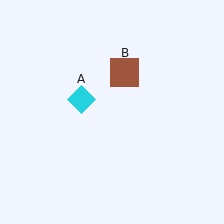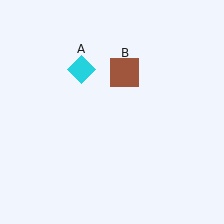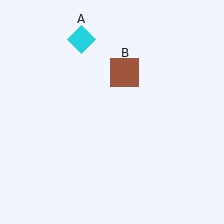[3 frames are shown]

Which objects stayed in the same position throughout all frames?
Brown square (object B) remained stationary.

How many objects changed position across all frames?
1 object changed position: cyan diamond (object A).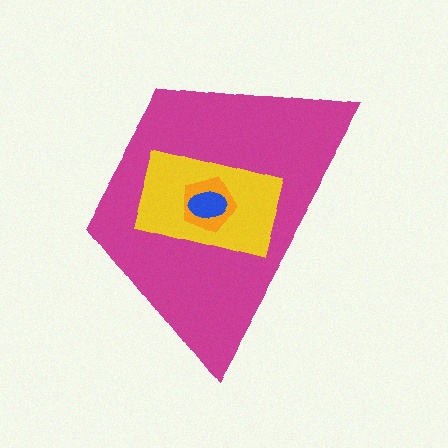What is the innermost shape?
The blue ellipse.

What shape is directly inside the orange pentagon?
The blue ellipse.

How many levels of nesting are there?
4.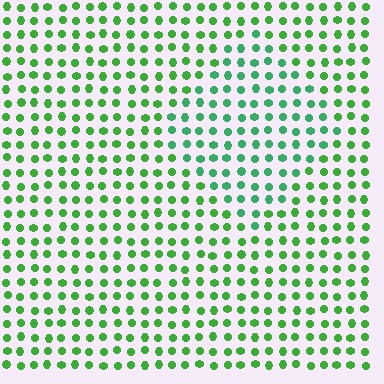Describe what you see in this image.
The image is filled with small green elements in a uniform arrangement. A diamond-shaped region is visible where the elements are tinted to a slightly different hue, forming a subtle color boundary.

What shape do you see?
I see a diamond.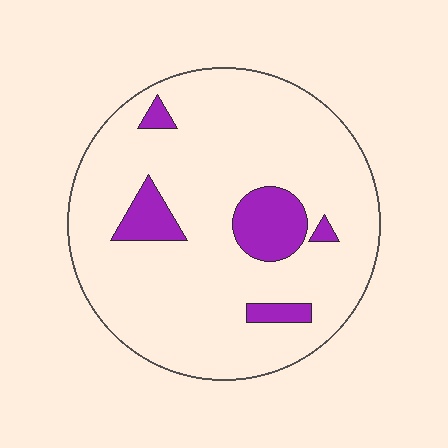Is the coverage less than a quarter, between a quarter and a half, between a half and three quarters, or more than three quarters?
Less than a quarter.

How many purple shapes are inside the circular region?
5.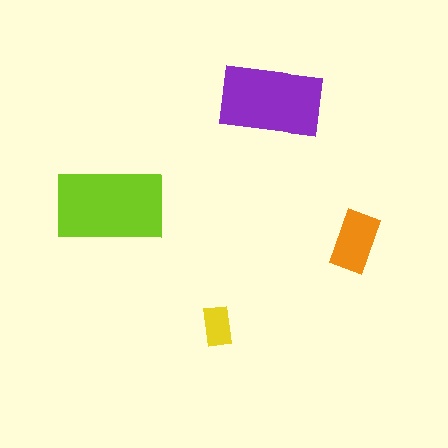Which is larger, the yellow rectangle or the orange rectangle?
The orange one.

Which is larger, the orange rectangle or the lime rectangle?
The lime one.